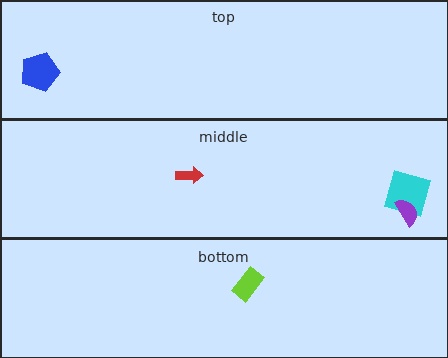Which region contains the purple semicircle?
The middle region.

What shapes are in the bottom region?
The lime rectangle.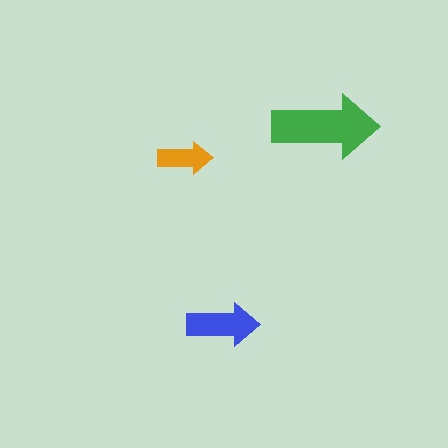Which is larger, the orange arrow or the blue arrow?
The blue one.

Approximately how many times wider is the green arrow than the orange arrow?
About 2 times wider.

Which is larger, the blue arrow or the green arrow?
The green one.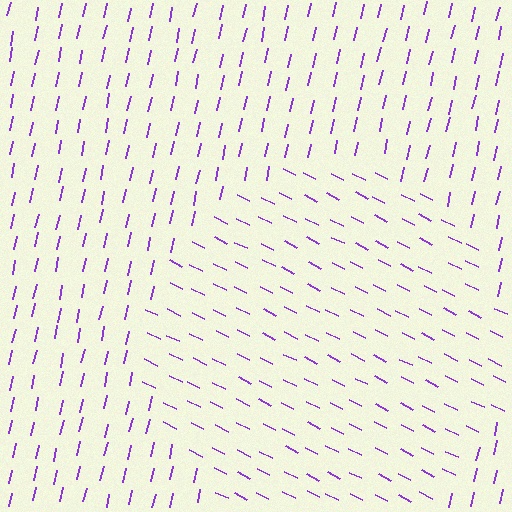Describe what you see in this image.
The image is filled with small purple line segments. A circle region in the image has lines oriented differently from the surrounding lines, creating a visible texture boundary.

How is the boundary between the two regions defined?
The boundary is defined purely by a change in line orientation (approximately 75 degrees difference). All lines are the same color and thickness.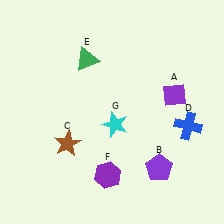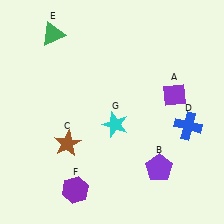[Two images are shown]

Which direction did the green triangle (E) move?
The green triangle (E) moved left.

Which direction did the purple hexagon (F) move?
The purple hexagon (F) moved left.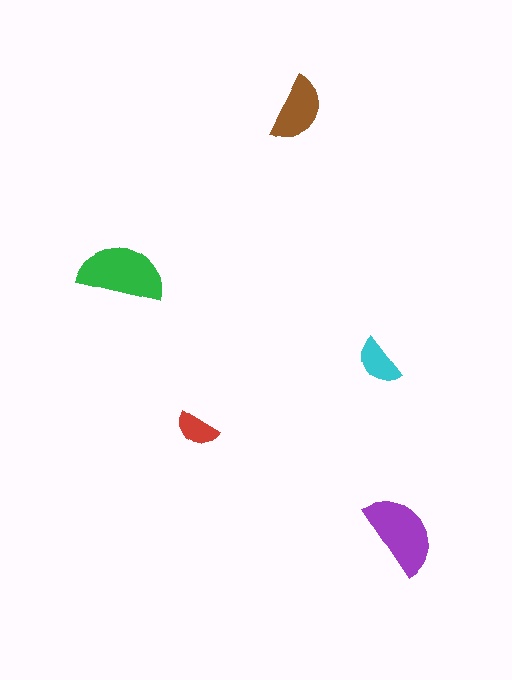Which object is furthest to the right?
The purple semicircle is rightmost.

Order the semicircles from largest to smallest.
the green one, the purple one, the brown one, the cyan one, the red one.